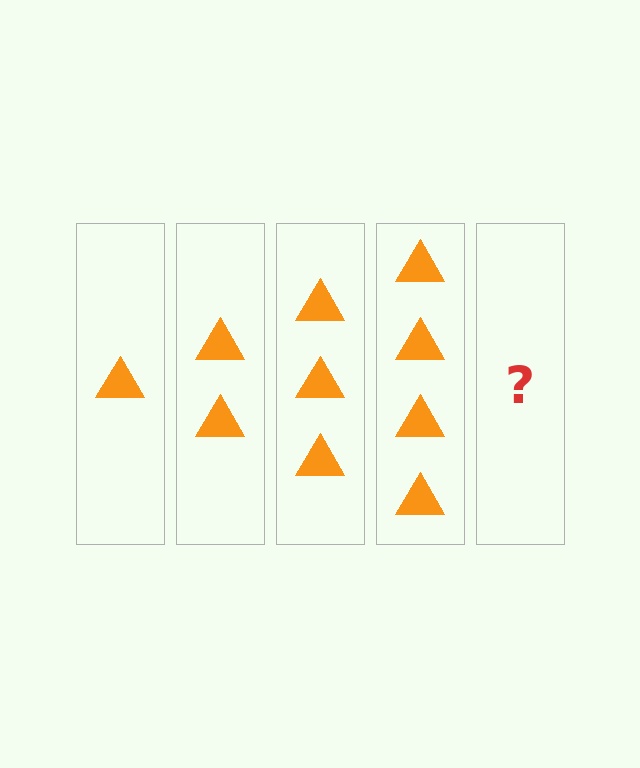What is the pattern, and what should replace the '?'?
The pattern is that each step adds one more triangle. The '?' should be 5 triangles.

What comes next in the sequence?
The next element should be 5 triangles.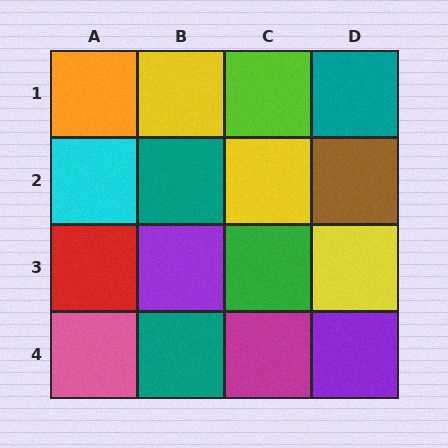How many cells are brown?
1 cell is brown.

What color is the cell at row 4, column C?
Magenta.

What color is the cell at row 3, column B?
Purple.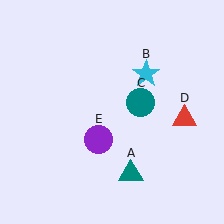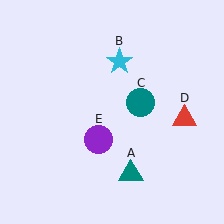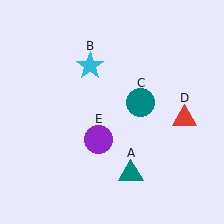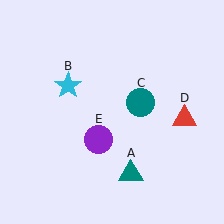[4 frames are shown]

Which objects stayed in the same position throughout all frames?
Teal triangle (object A) and teal circle (object C) and red triangle (object D) and purple circle (object E) remained stationary.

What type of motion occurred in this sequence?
The cyan star (object B) rotated counterclockwise around the center of the scene.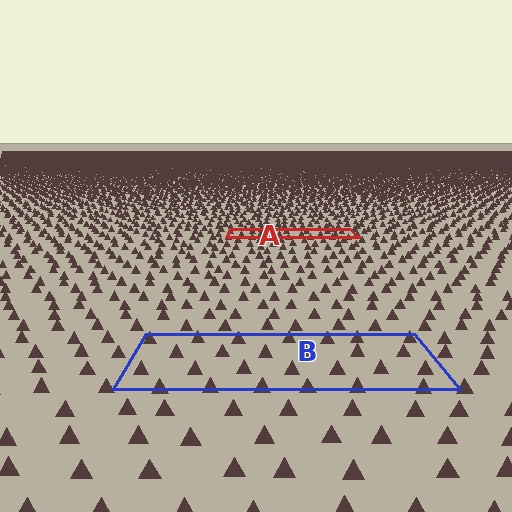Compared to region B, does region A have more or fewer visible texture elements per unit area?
Region A has more texture elements per unit area — they are packed more densely because it is farther away.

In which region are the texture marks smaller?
The texture marks are smaller in region A, because it is farther away.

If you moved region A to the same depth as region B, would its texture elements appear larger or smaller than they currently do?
They would appear larger. At a closer depth, the same texture elements are projected at a bigger on-screen size.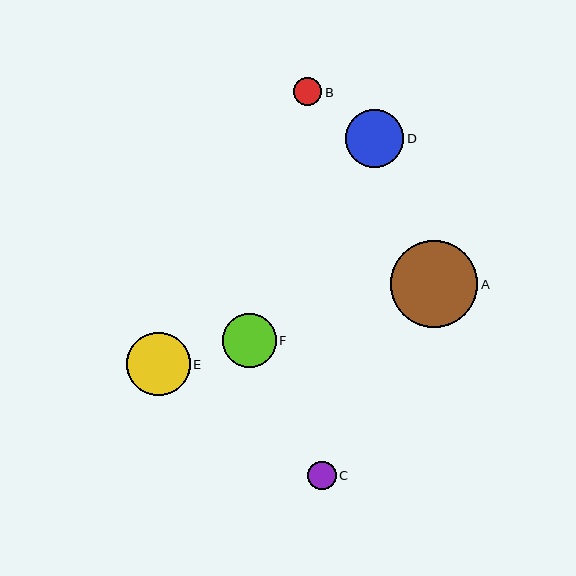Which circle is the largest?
Circle A is the largest with a size of approximately 87 pixels.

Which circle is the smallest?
Circle B is the smallest with a size of approximately 28 pixels.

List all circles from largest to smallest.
From largest to smallest: A, E, D, F, C, B.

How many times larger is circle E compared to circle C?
Circle E is approximately 2.3 times the size of circle C.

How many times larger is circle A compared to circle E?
Circle A is approximately 1.4 times the size of circle E.